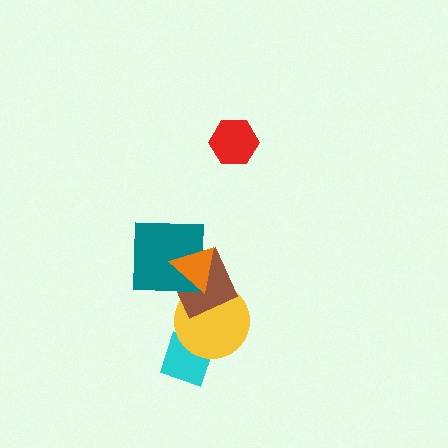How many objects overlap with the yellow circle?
3 objects overlap with the yellow circle.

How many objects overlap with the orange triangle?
3 objects overlap with the orange triangle.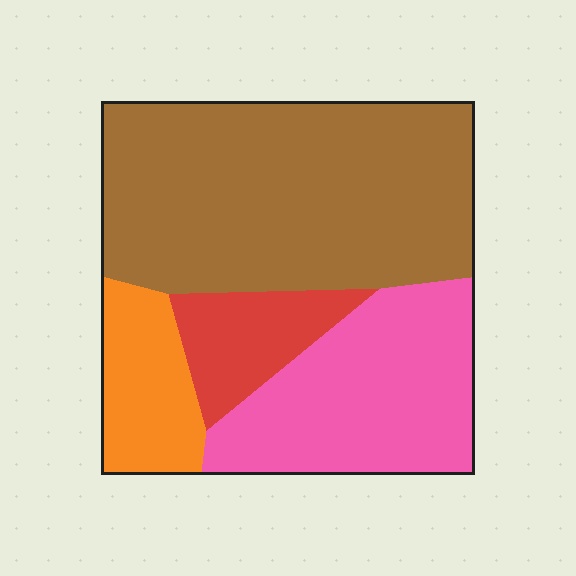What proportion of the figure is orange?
Orange covers about 10% of the figure.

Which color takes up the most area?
Brown, at roughly 50%.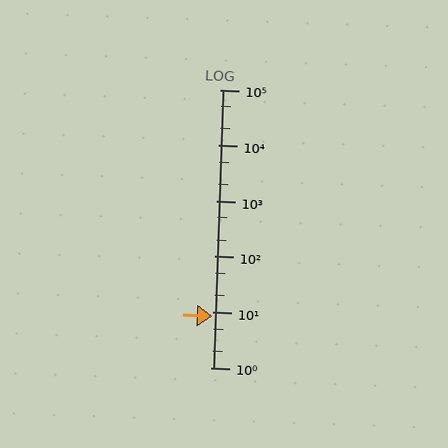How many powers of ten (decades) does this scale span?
The scale spans 5 decades, from 1 to 100000.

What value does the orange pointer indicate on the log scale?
The pointer indicates approximately 8.4.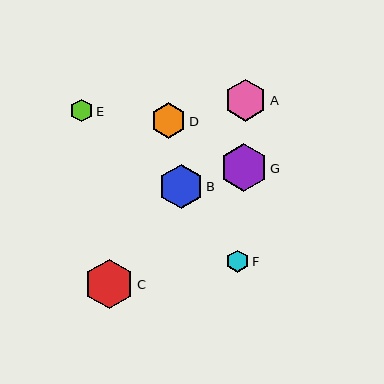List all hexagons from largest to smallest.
From largest to smallest: C, G, B, A, D, E, F.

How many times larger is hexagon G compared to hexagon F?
Hexagon G is approximately 2.1 times the size of hexagon F.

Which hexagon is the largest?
Hexagon C is the largest with a size of approximately 49 pixels.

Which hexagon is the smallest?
Hexagon F is the smallest with a size of approximately 22 pixels.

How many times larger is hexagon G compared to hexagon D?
Hexagon G is approximately 1.3 times the size of hexagon D.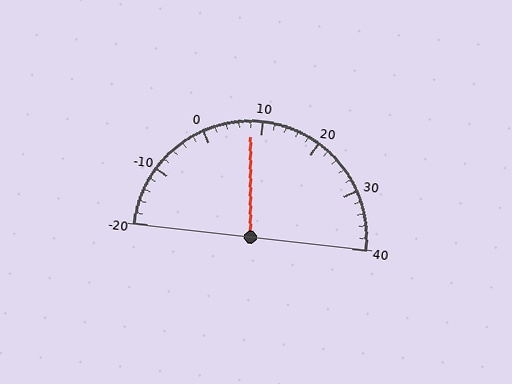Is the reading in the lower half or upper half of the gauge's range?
The reading is in the lower half of the range (-20 to 40).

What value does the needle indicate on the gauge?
The needle indicates approximately 8.